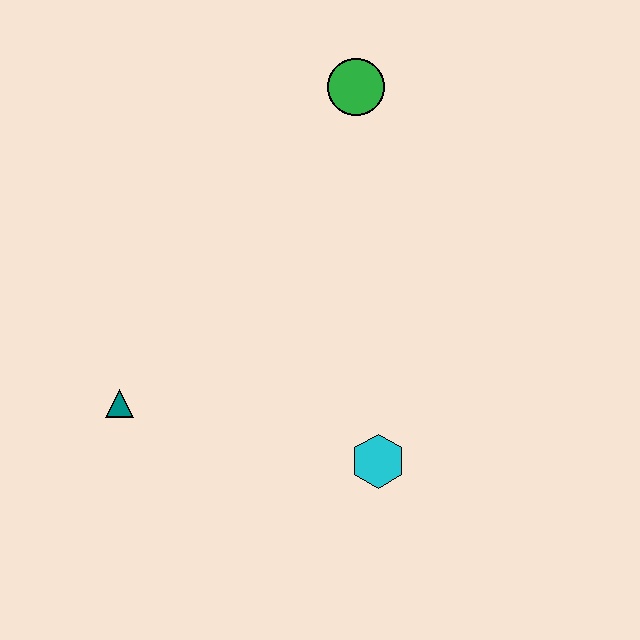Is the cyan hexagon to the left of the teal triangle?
No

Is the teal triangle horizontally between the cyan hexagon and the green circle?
No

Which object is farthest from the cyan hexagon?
The green circle is farthest from the cyan hexagon.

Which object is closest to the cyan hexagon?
The teal triangle is closest to the cyan hexagon.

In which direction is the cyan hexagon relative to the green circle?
The cyan hexagon is below the green circle.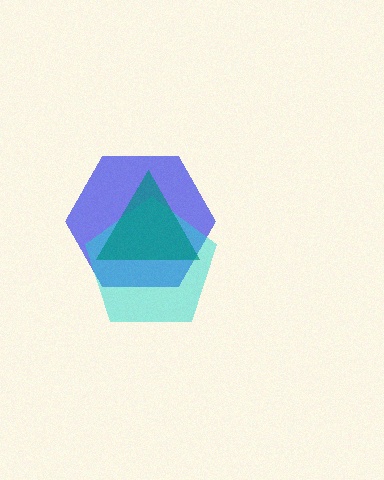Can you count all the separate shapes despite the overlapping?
Yes, there are 3 separate shapes.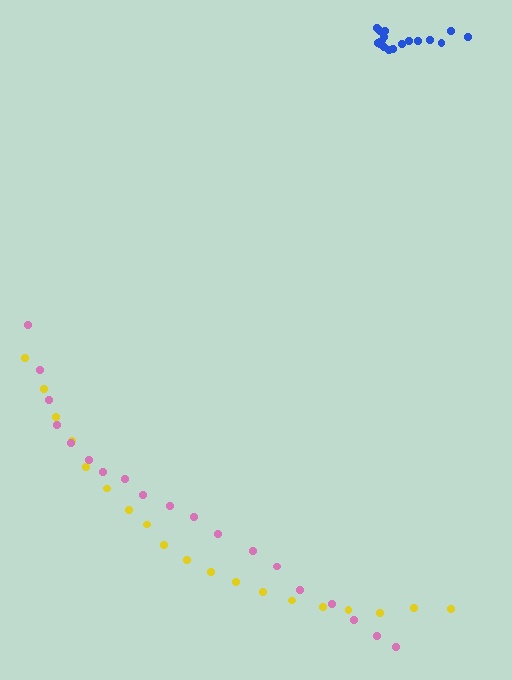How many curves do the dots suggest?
There are 3 distinct paths.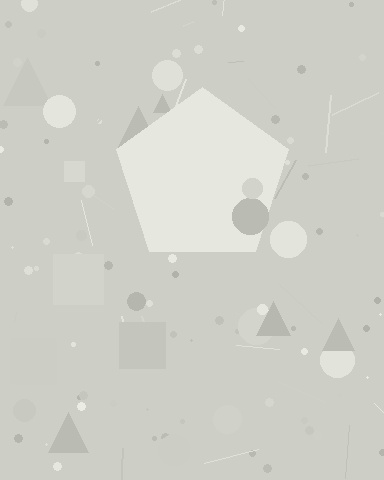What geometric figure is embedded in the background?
A pentagon is embedded in the background.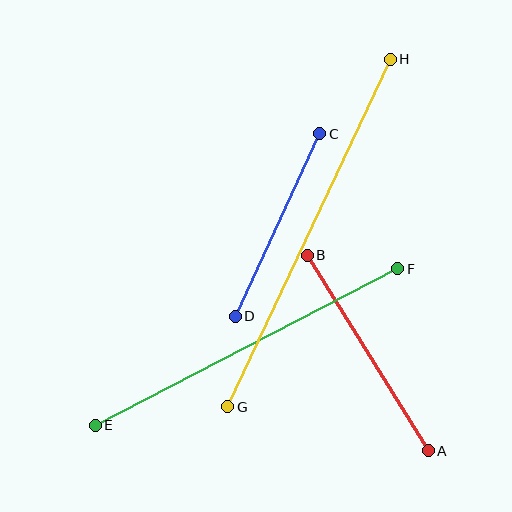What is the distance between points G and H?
The distance is approximately 384 pixels.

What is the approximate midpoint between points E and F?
The midpoint is at approximately (247, 347) pixels.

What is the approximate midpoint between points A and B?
The midpoint is at approximately (368, 353) pixels.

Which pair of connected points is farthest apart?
Points G and H are farthest apart.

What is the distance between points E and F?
The distance is approximately 341 pixels.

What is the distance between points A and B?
The distance is approximately 230 pixels.